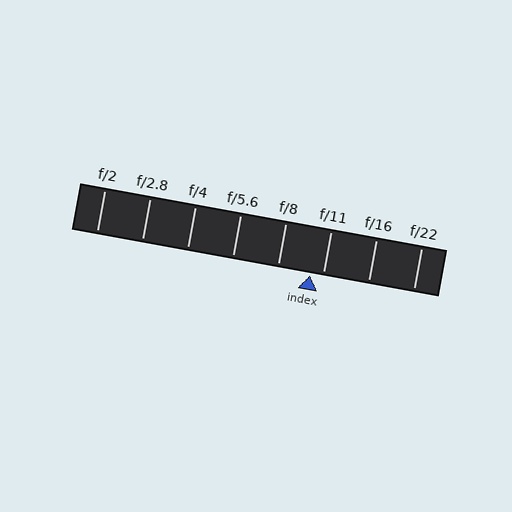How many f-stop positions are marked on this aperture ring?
There are 8 f-stop positions marked.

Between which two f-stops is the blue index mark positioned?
The index mark is between f/8 and f/11.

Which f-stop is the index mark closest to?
The index mark is closest to f/11.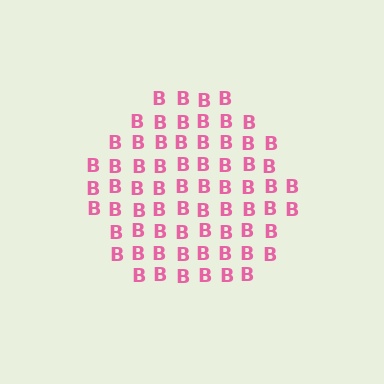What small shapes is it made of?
It is made of small letter B's.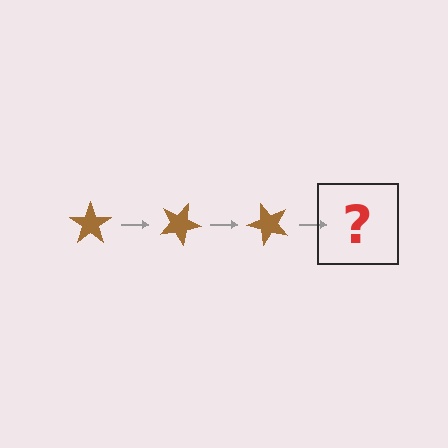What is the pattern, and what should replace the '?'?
The pattern is that the star rotates 25 degrees each step. The '?' should be a brown star rotated 75 degrees.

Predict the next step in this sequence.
The next step is a brown star rotated 75 degrees.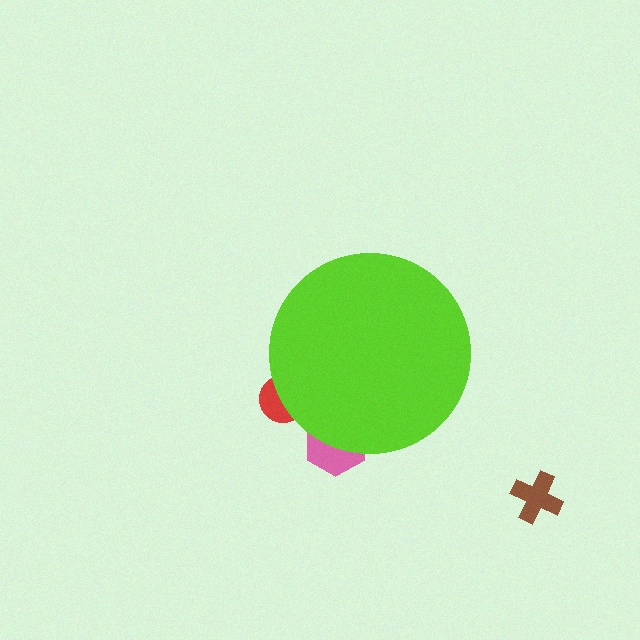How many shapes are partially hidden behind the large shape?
2 shapes are partially hidden.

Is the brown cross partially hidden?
No, the brown cross is fully visible.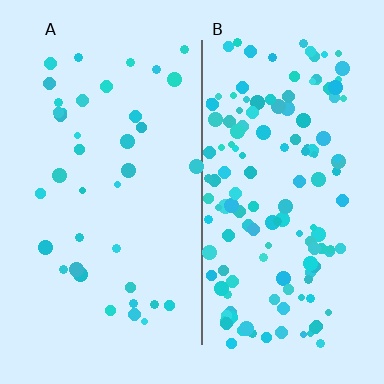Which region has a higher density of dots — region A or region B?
B (the right).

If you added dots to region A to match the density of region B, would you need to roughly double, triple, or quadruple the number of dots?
Approximately quadruple.